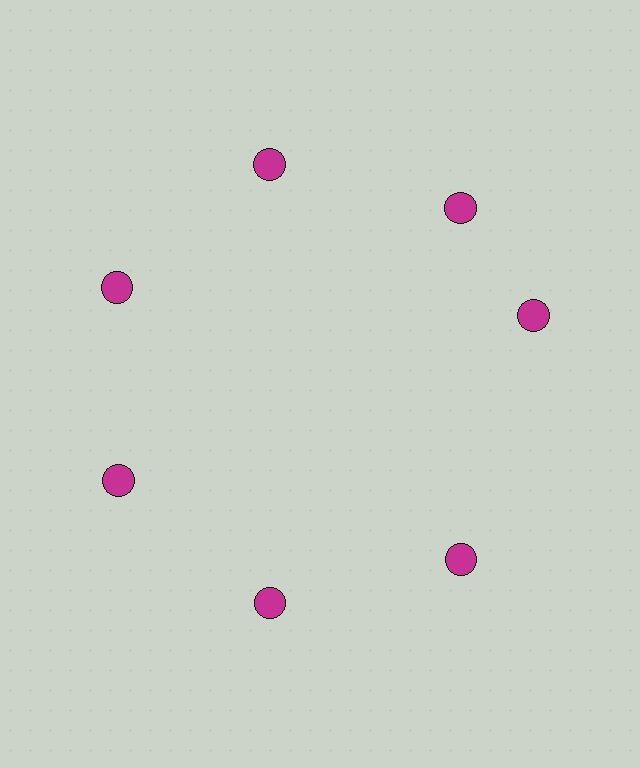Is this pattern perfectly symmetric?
No. The 7 magenta circles are arranged in a ring, but one element near the 3 o'clock position is rotated out of alignment along the ring, breaking the 7-fold rotational symmetry.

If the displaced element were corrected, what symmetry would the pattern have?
It would have 7-fold rotational symmetry — the pattern would map onto itself every 51 degrees.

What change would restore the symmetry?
The symmetry would be restored by rotating it back into even spacing with its neighbors so that all 7 circles sit at equal angles and equal distance from the center.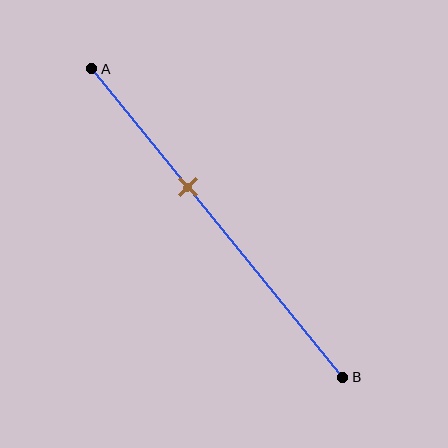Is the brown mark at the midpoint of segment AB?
No, the mark is at about 40% from A, not at the 50% midpoint.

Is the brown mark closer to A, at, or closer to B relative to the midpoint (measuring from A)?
The brown mark is closer to point A than the midpoint of segment AB.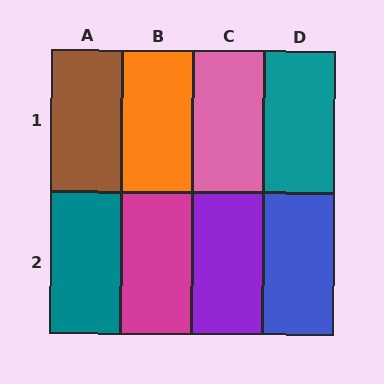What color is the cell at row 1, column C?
Pink.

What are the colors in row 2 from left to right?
Teal, magenta, purple, blue.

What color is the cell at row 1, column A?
Brown.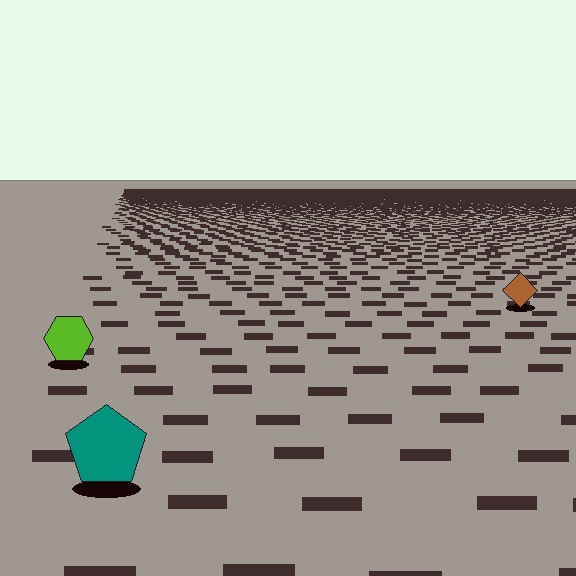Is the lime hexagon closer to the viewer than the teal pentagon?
No. The teal pentagon is closer — you can tell from the texture gradient: the ground texture is coarser near it.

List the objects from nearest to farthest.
From nearest to farthest: the teal pentagon, the lime hexagon, the brown diamond.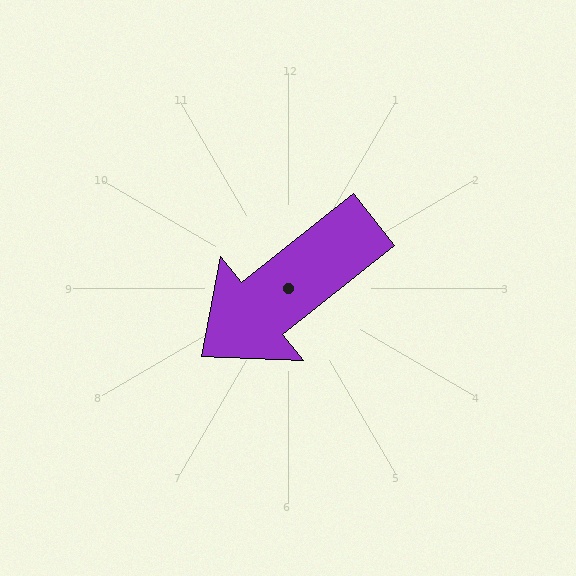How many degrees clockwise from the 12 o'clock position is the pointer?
Approximately 231 degrees.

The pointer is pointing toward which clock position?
Roughly 8 o'clock.